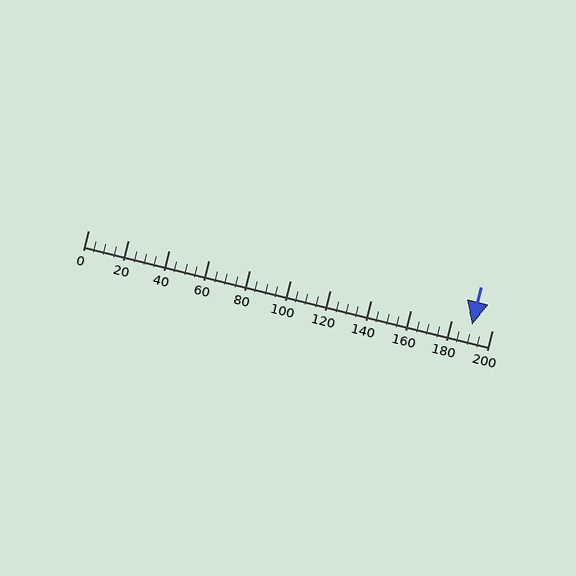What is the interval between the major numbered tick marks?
The major tick marks are spaced 20 units apart.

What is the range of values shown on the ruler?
The ruler shows values from 0 to 200.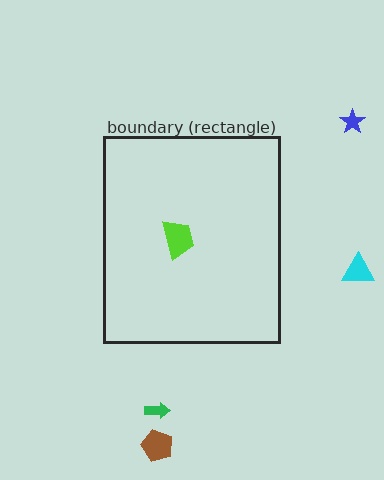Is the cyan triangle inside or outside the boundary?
Outside.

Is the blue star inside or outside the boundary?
Outside.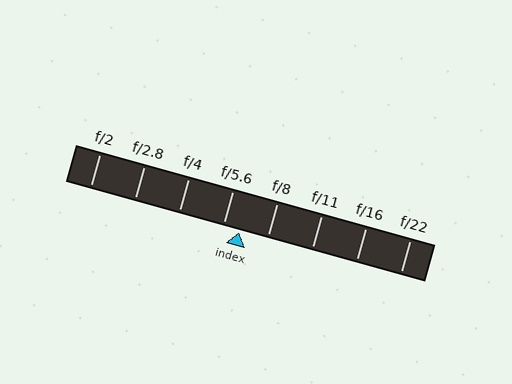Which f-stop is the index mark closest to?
The index mark is closest to f/5.6.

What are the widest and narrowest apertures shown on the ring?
The widest aperture shown is f/2 and the narrowest is f/22.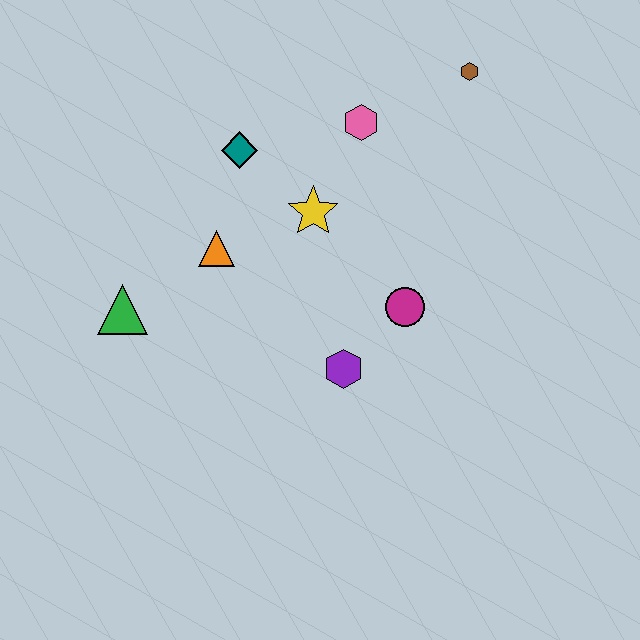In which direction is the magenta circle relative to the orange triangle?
The magenta circle is to the right of the orange triangle.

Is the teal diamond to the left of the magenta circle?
Yes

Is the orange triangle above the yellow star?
No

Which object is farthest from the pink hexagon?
The green triangle is farthest from the pink hexagon.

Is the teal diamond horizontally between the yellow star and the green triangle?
Yes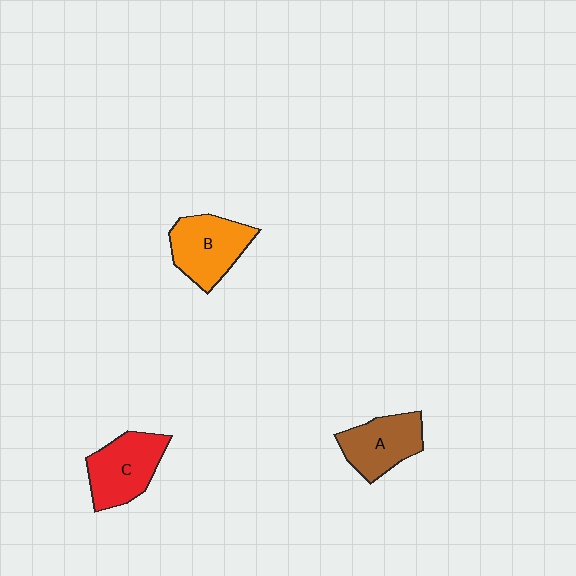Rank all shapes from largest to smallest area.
From largest to smallest: B (orange), C (red), A (brown).